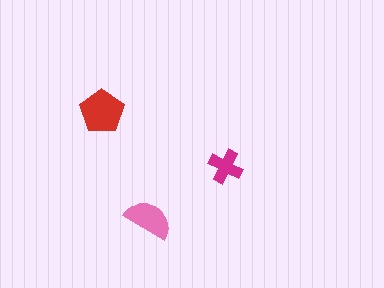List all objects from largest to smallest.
The red pentagon, the pink semicircle, the magenta cross.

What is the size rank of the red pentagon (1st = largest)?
1st.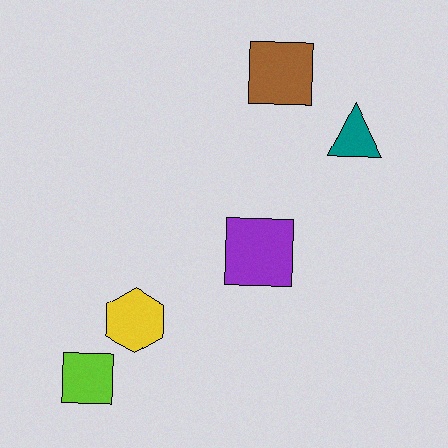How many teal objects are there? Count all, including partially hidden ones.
There is 1 teal object.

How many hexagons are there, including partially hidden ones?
There is 1 hexagon.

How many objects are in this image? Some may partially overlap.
There are 5 objects.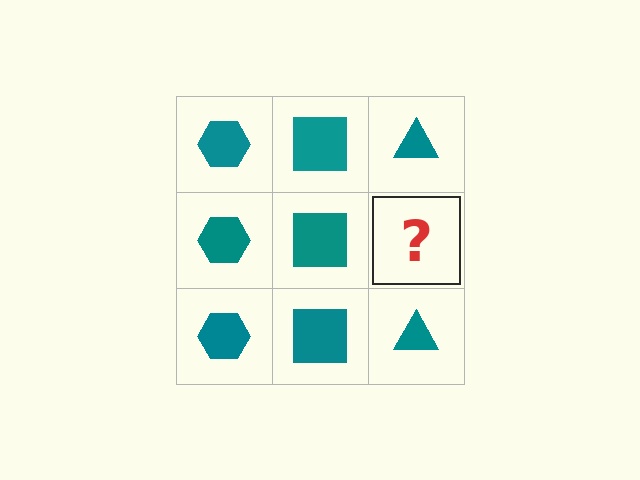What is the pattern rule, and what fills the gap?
The rule is that each column has a consistent shape. The gap should be filled with a teal triangle.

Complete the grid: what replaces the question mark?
The question mark should be replaced with a teal triangle.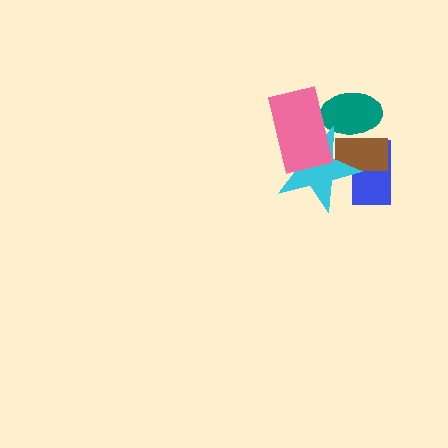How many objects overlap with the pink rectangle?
2 objects overlap with the pink rectangle.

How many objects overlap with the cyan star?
4 objects overlap with the cyan star.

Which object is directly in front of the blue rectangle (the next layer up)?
The brown rectangle is directly in front of the blue rectangle.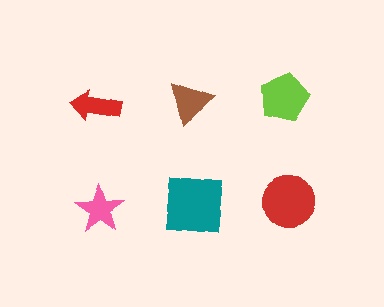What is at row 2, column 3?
A red circle.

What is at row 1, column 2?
A brown triangle.